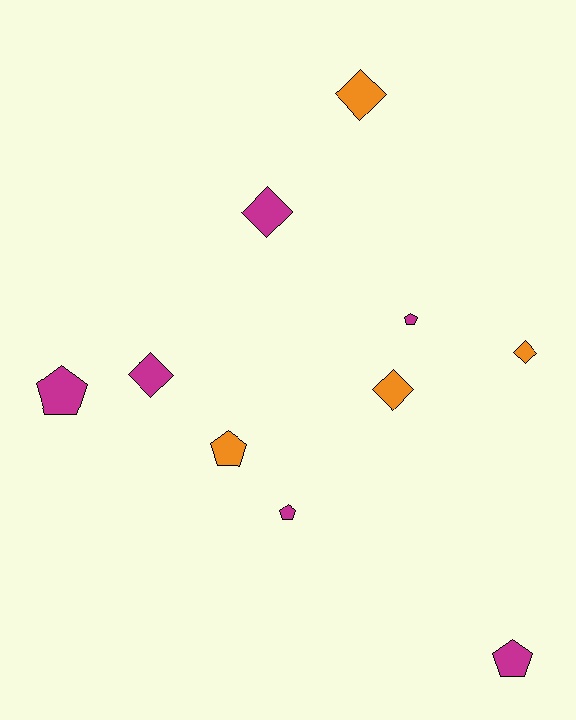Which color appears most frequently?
Magenta, with 6 objects.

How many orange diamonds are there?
There are 3 orange diamonds.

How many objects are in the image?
There are 10 objects.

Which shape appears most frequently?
Pentagon, with 5 objects.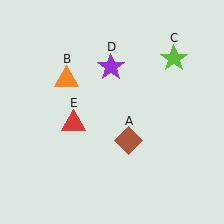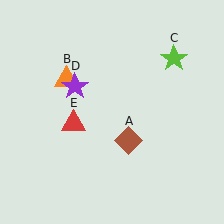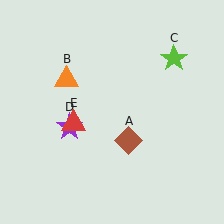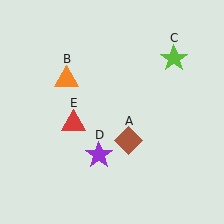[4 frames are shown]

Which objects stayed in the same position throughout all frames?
Brown diamond (object A) and orange triangle (object B) and lime star (object C) and red triangle (object E) remained stationary.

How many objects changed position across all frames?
1 object changed position: purple star (object D).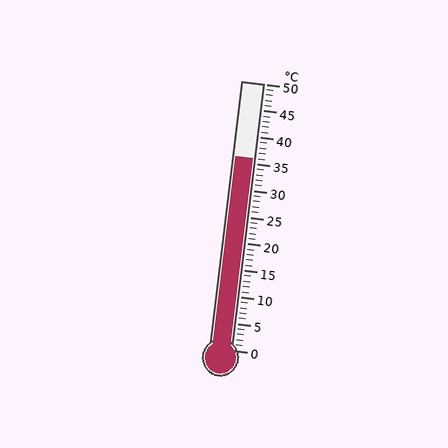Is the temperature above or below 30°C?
The temperature is above 30°C.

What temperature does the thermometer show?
The thermometer shows approximately 36°C.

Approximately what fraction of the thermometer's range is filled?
The thermometer is filled to approximately 70% of its range.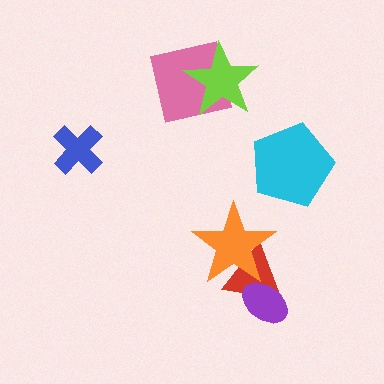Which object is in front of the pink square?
The lime star is in front of the pink square.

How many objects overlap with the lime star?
1 object overlaps with the lime star.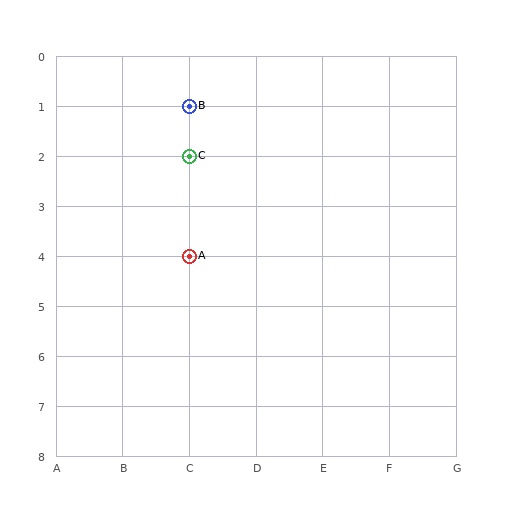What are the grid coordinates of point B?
Point B is at grid coordinates (C, 1).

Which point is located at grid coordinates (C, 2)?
Point C is at (C, 2).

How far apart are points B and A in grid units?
Points B and A are 3 rows apart.